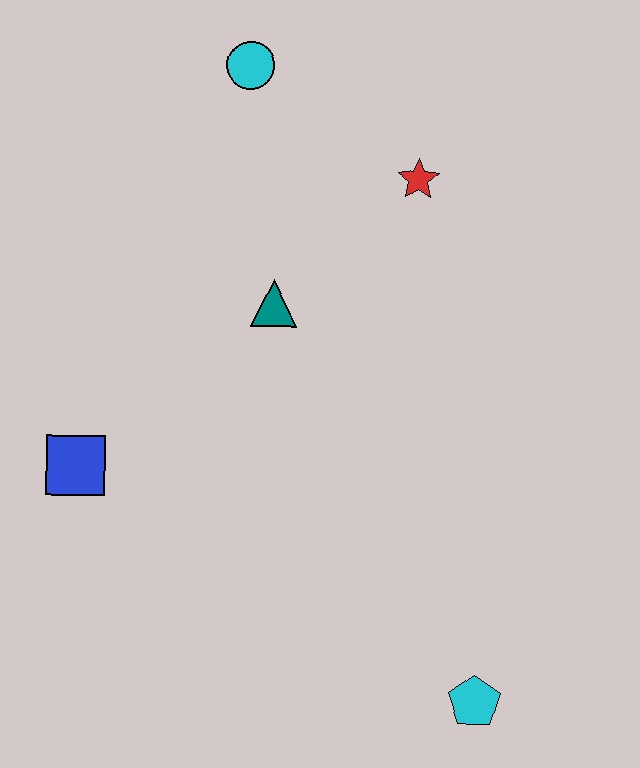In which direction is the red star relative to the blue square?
The red star is to the right of the blue square.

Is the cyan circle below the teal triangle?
No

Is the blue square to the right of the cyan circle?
No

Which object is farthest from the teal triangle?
The cyan pentagon is farthest from the teal triangle.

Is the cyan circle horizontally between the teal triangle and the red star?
No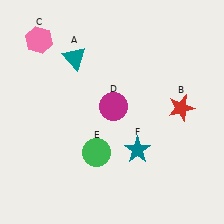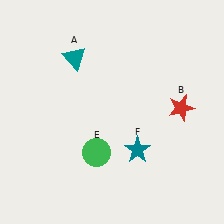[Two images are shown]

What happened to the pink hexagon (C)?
The pink hexagon (C) was removed in Image 2. It was in the top-left area of Image 1.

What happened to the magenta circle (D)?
The magenta circle (D) was removed in Image 2. It was in the top-right area of Image 1.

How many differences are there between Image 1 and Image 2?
There are 2 differences between the two images.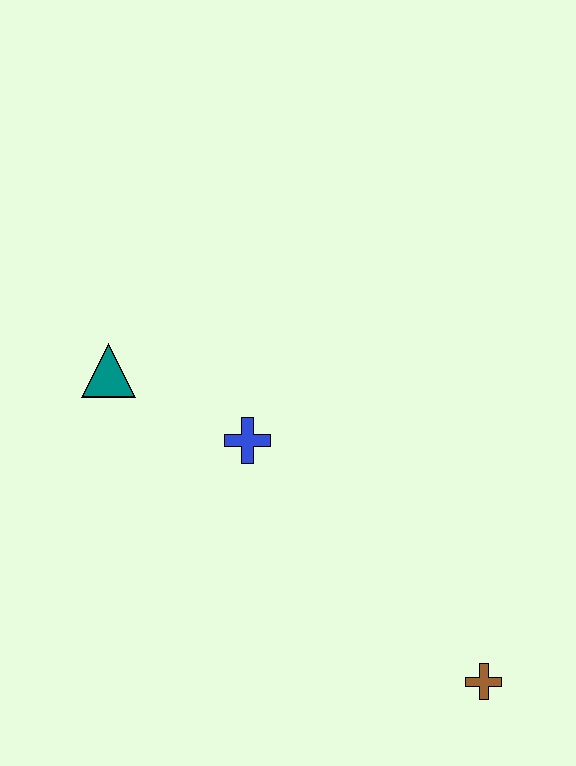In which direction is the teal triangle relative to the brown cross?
The teal triangle is to the left of the brown cross.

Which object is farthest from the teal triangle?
The brown cross is farthest from the teal triangle.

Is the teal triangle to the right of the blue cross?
No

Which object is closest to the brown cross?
The blue cross is closest to the brown cross.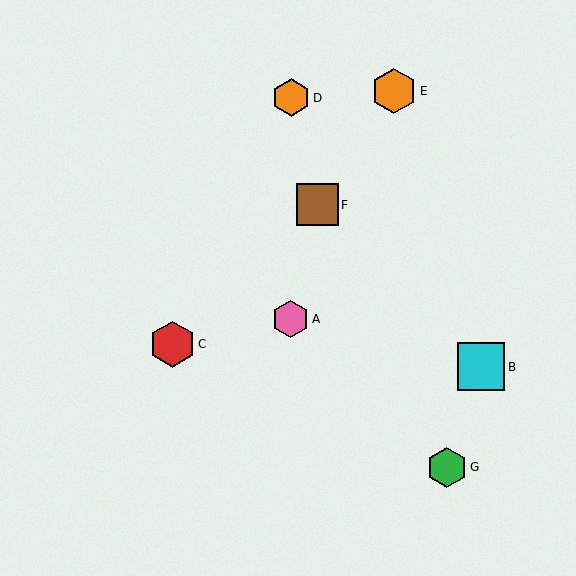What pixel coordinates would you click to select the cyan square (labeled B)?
Click at (481, 367) to select the cyan square B.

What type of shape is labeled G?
Shape G is a green hexagon.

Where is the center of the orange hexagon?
The center of the orange hexagon is at (394, 91).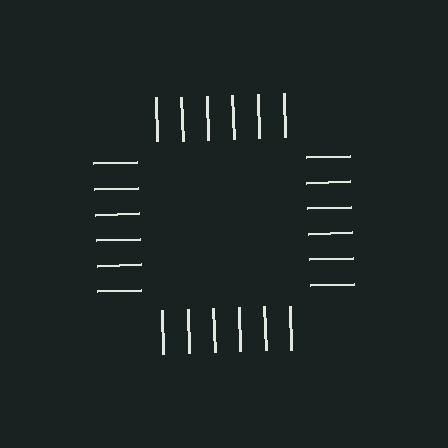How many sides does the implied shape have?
4 sides — the line-ends trace a square.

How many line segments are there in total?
24 — 6 along each of the 4 edges.